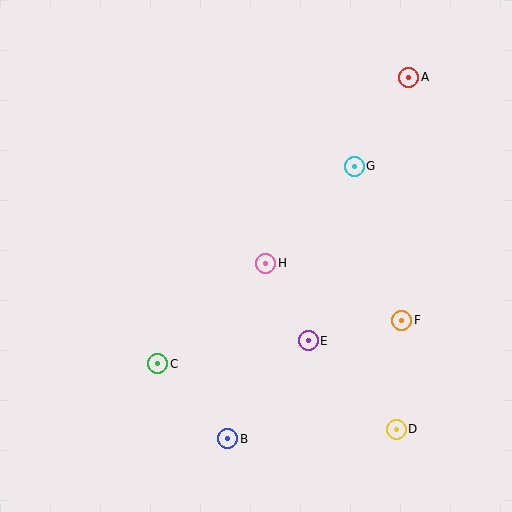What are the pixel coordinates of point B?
Point B is at (228, 439).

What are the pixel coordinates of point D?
Point D is at (396, 429).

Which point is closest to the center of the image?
Point H at (266, 263) is closest to the center.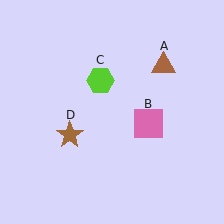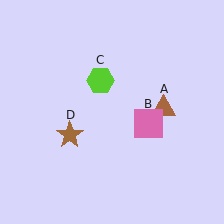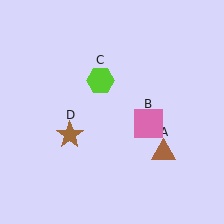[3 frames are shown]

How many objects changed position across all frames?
1 object changed position: brown triangle (object A).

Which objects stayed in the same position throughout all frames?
Pink square (object B) and lime hexagon (object C) and brown star (object D) remained stationary.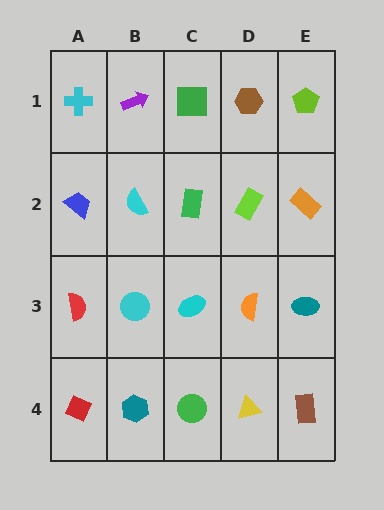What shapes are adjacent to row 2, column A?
A cyan cross (row 1, column A), a red semicircle (row 3, column A), a cyan semicircle (row 2, column B).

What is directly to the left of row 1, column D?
A green square.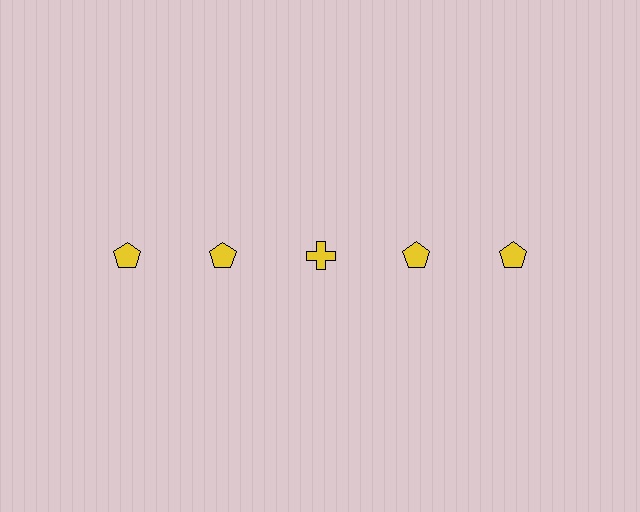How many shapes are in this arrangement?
There are 5 shapes arranged in a grid pattern.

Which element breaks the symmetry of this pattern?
The yellow cross in the top row, center column breaks the symmetry. All other shapes are yellow pentagons.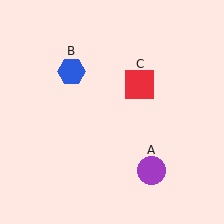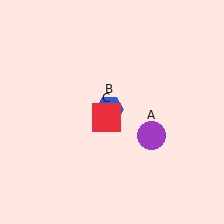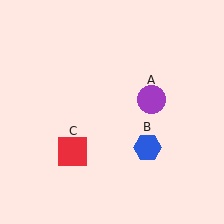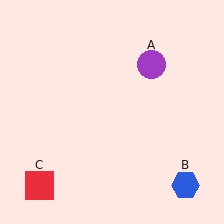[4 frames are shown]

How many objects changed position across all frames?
3 objects changed position: purple circle (object A), blue hexagon (object B), red square (object C).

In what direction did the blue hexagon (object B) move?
The blue hexagon (object B) moved down and to the right.